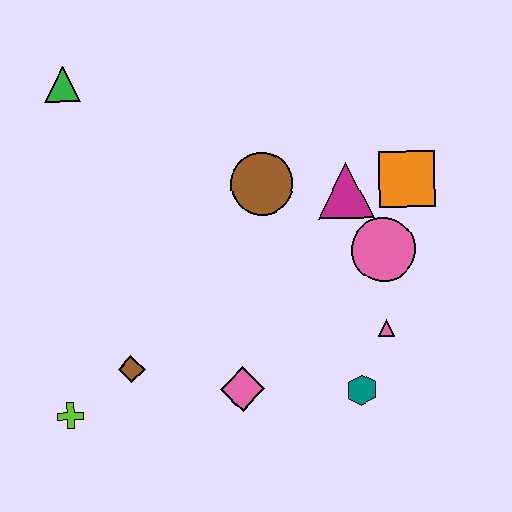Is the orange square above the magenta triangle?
Yes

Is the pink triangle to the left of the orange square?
Yes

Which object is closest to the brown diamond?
The lime cross is closest to the brown diamond.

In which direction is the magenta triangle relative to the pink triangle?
The magenta triangle is above the pink triangle.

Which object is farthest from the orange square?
The lime cross is farthest from the orange square.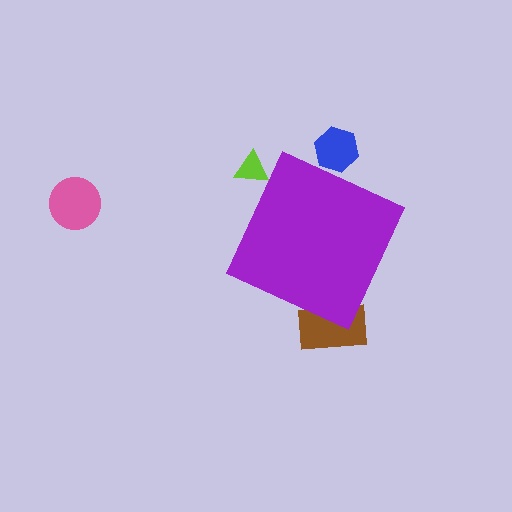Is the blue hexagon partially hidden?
Yes, the blue hexagon is partially hidden behind the purple diamond.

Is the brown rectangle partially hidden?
Yes, the brown rectangle is partially hidden behind the purple diamond.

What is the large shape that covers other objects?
A purple diamond.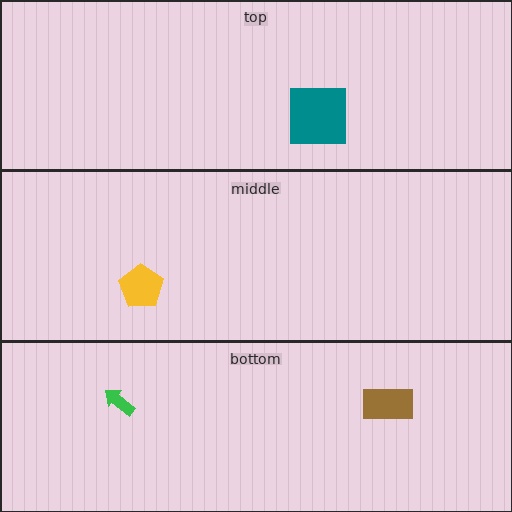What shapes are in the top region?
The teal square.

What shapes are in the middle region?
The yellow pentagon.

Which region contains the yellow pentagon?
The middle region.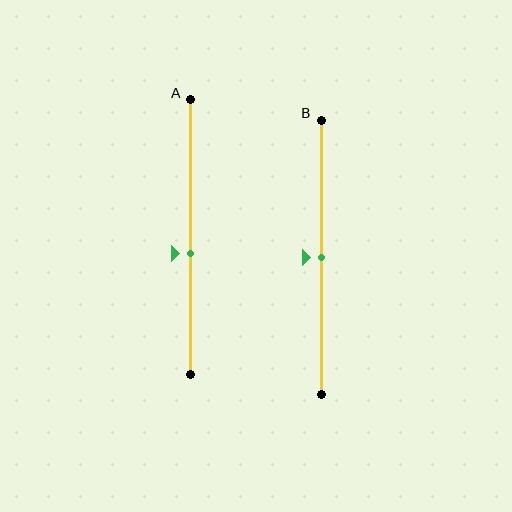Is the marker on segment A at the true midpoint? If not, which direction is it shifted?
No, the marker on segment A is shifted downward by about 6% of the segment length.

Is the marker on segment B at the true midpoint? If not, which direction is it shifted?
Yes, the marker on segment B is at the true midpoint.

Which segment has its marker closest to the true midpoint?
Segment B has its marker closest to the true midpoint.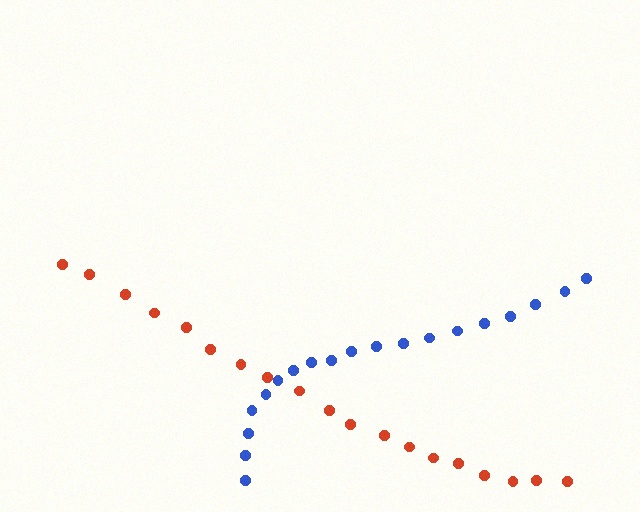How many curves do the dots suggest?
There are 2 distinct paths.